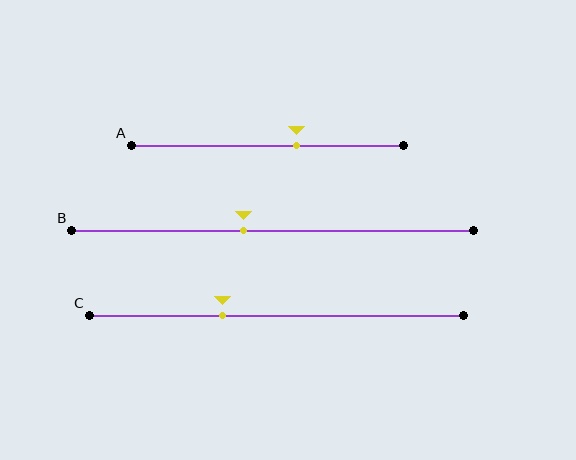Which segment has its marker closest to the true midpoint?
Segment B has its marker closest to the true midpoint.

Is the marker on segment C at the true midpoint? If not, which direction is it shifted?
No, the marker on segment C is shifted to the left by about 14% of the segment length.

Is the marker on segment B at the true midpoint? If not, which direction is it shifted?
No, the marker on segment B is shifted to the left by about 7% of the segment length.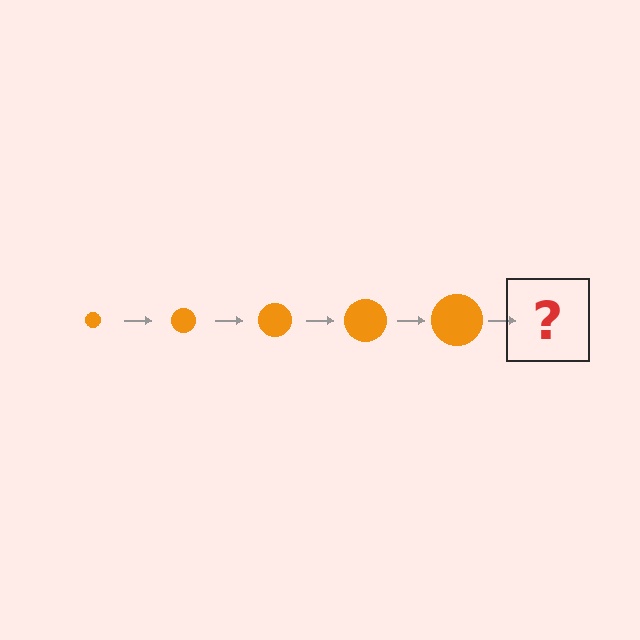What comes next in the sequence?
The next element should be an orange circle, larger than the previous one.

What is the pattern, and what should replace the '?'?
The pattern is that the circle gets progressively larger each step. The '?' should be an orange circle, larger than the previous one.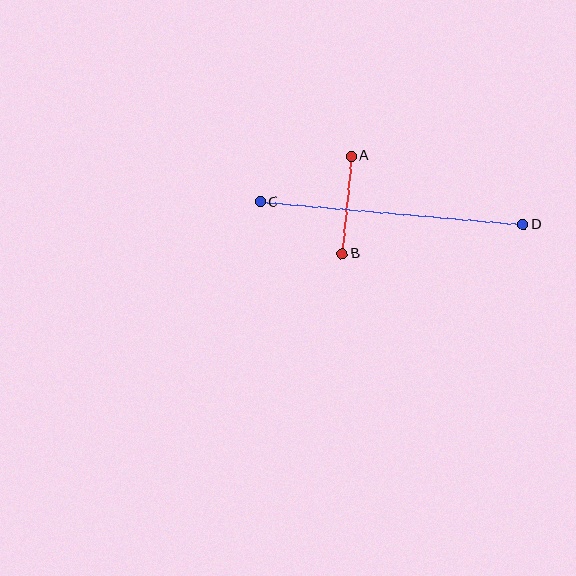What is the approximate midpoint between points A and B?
The midpoint is at approximately (347, 205) pixels.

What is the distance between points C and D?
The distance is approximately 263 pixels.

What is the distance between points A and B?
The distance is approximately 98 pixels.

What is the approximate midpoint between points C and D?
The midpoint is at approximately (392, 213) pixels.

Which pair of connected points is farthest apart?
Points C and D are farthest apart.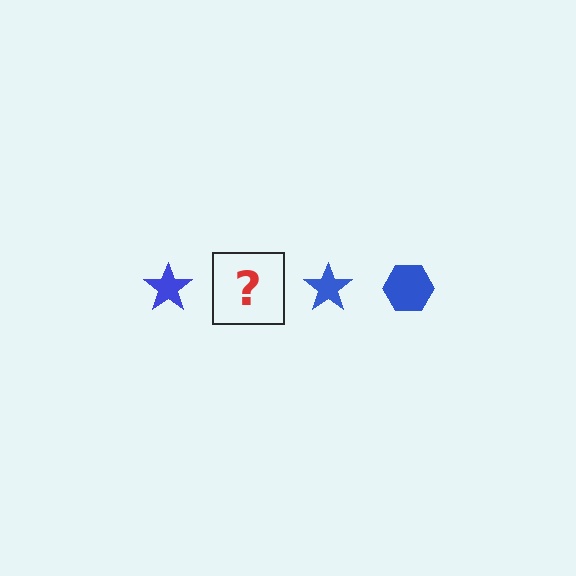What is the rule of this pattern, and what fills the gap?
The rule is that the pattern cycles through star, hexagon shapes in blue. The gap should be filled with a blue hexagon.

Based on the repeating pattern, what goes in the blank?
The blank should be a blue hexagon.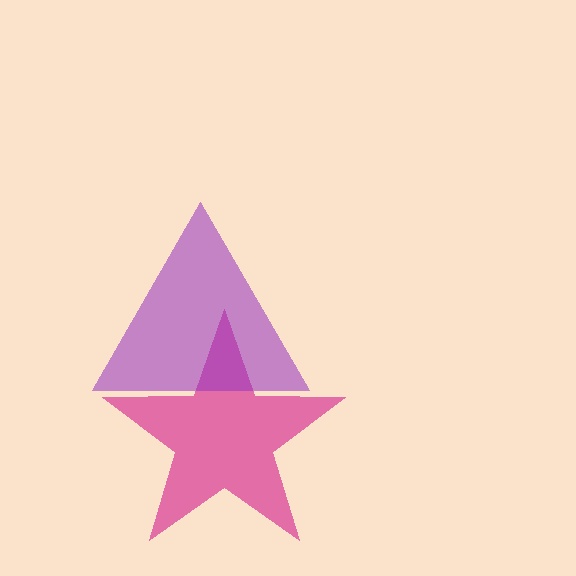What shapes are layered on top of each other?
The layered shapes are: a magenta star, a purple triangle.